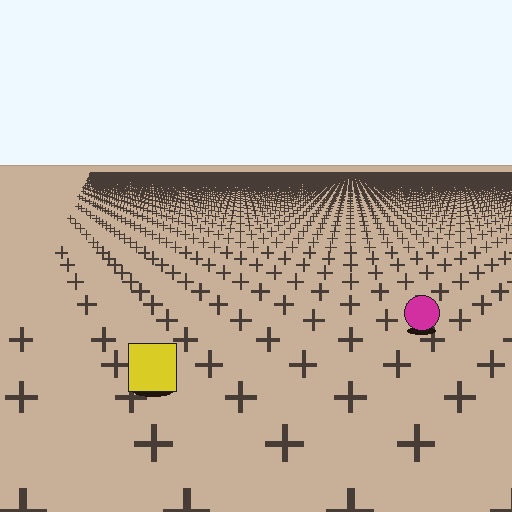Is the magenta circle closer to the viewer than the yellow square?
No. The yellow square is closer — you can tell from the texture gradient: the ground texture is coarser near it.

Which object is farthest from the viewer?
The magenta circle is farthest from the viewer. It appears smaller and the ground texture around it is denser.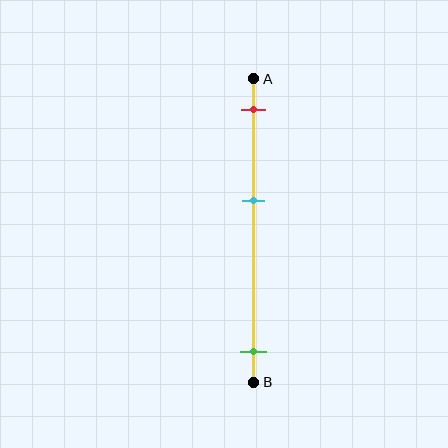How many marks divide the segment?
There are 3 marks dividing the segment.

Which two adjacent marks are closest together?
The red and cyan marks are the closest adjacent pair.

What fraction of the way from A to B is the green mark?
The green mark is approximately 90% (0.9) of the way from A to B.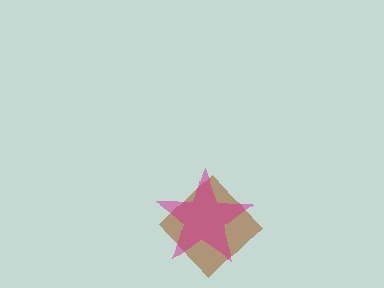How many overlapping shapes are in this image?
There are 2 overlapping shapes in the image.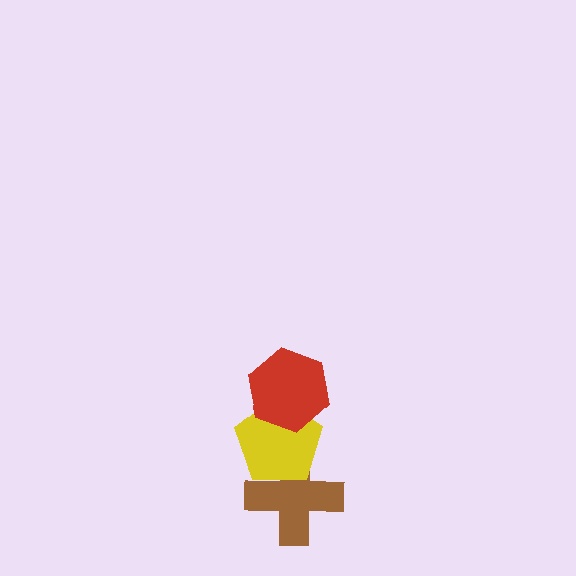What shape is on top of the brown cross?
The yellow pentagon is on top of the brown cross.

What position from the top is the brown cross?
The brown cross is 3rd from the top.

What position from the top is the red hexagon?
The red hexagon is 1st from the top.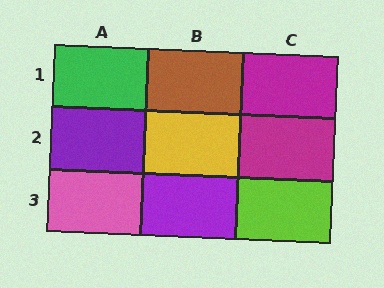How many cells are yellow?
1 cell is yellow.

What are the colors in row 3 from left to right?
Pink, purple, lime.